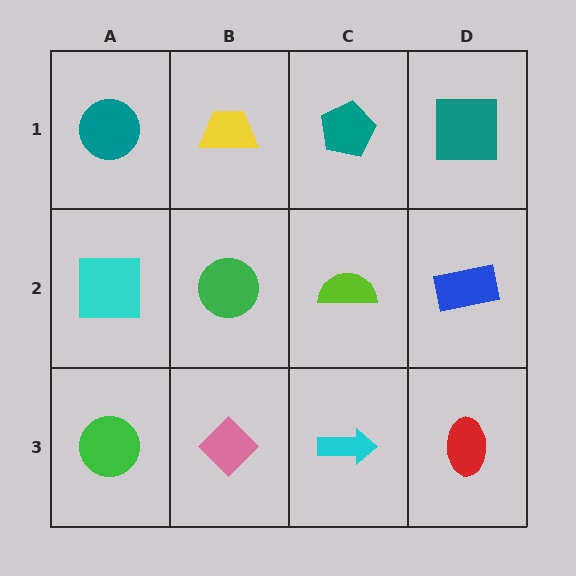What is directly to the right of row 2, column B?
A lime semicircle.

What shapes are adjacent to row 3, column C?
A lime semicircle (row 2, column C), a pink diamond (row 3, column B), a red ellipse (row 3, column D).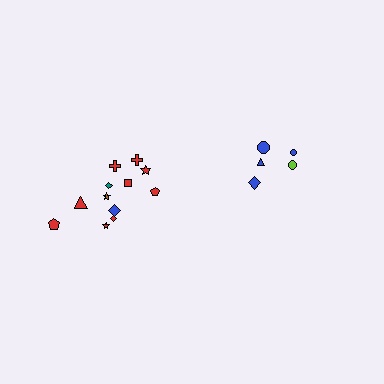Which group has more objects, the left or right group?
The left group.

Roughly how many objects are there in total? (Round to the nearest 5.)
Roughly 15 objects in total.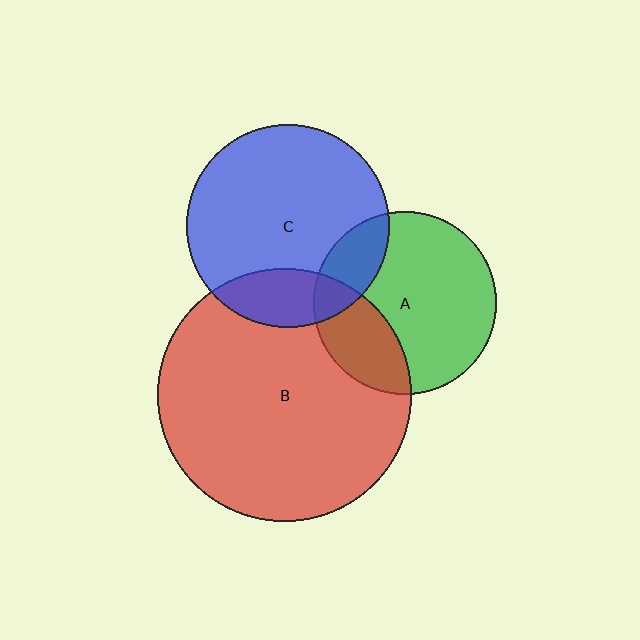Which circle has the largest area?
Circle B (red).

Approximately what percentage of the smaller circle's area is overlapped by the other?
Approximately 20%.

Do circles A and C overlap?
Yes.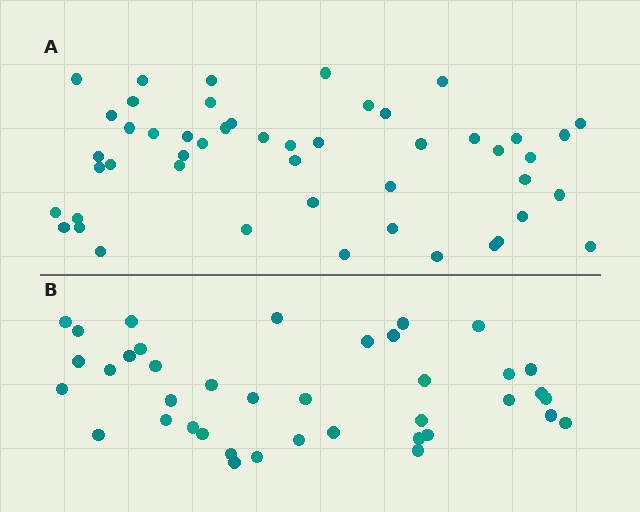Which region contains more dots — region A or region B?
Region A (the top region) has more dots.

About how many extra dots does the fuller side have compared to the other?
Region A has roughly 10 or so more dots than region B.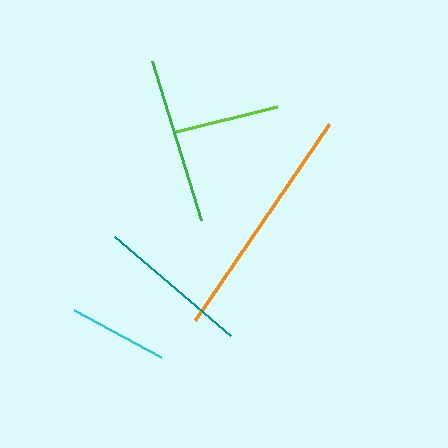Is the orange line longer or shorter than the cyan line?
The orange line is longer than the cyan line.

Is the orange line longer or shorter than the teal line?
The orange line is longer than the teal line.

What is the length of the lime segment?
The lime segment is approximately 104 pixels long.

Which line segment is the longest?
The orange line is the longest at approximately 238 pixels.